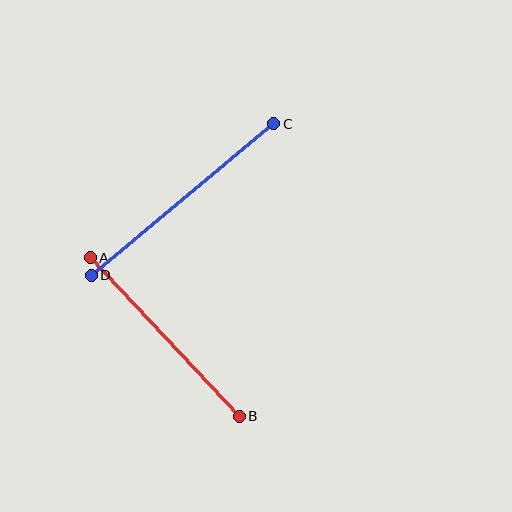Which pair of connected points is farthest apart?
Points C and D are farthest apart.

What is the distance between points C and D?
The distance is approximately 237 pixels.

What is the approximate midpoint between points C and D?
The midpoint is at approximately (182, 199) pixels.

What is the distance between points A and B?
The distance is approximately 218 pixels.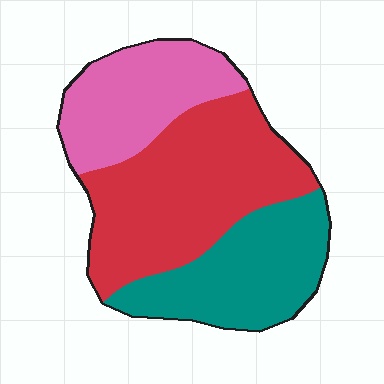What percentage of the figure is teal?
Teal takes up between a quarter and a half of the figure.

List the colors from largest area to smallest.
From largest to smallest: red, teal, pink.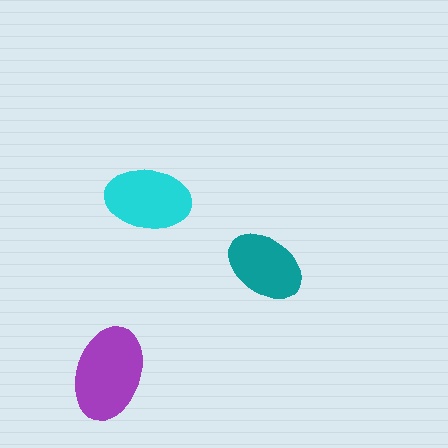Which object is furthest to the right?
The teal ellipse is rightmost.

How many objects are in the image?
There are 3 objects in the image.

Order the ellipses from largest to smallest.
the purple one, the cyan one, the teal one.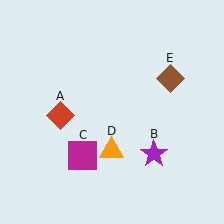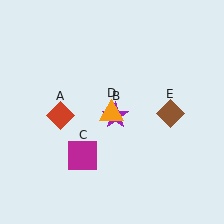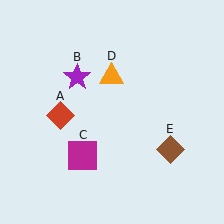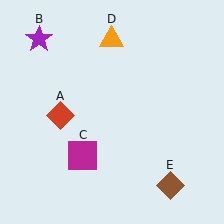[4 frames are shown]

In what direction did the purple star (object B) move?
The purple star (object B) moved up and to the left.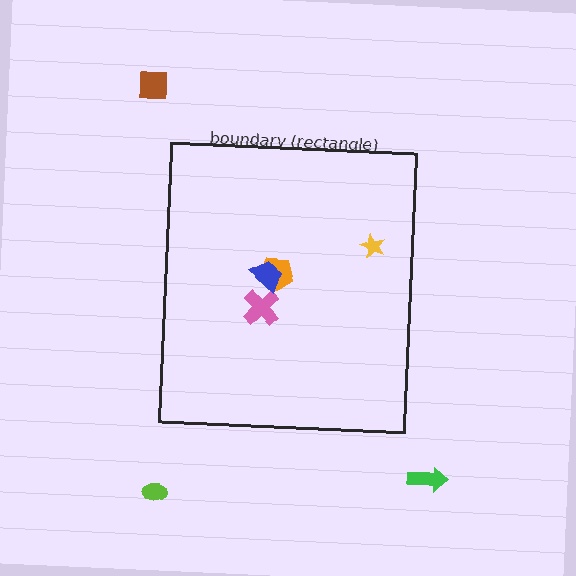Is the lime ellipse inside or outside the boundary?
Outside.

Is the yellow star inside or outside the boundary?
Inside.